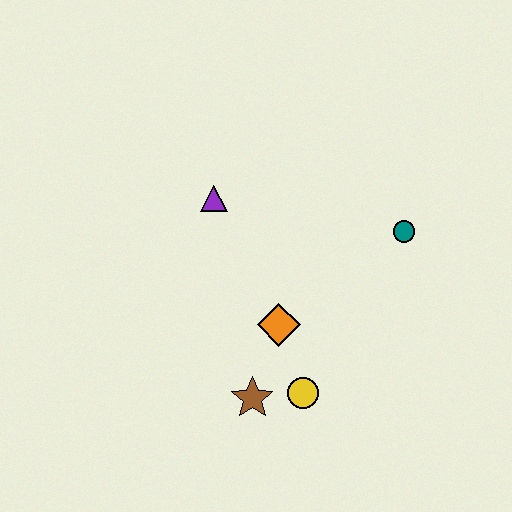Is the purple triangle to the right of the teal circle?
No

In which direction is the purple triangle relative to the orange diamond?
The purple triangle is above the orange diamond.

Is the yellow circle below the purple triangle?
Yes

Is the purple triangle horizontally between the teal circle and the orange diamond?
No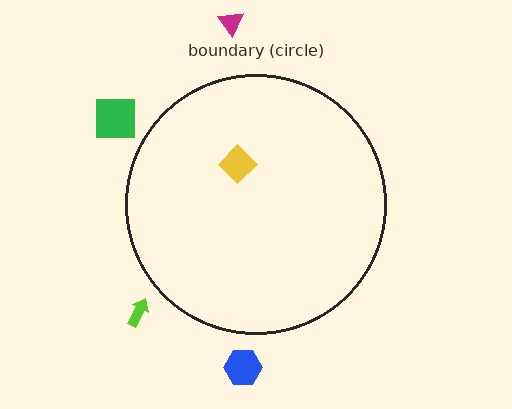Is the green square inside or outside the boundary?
Outside.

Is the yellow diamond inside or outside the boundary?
Inside.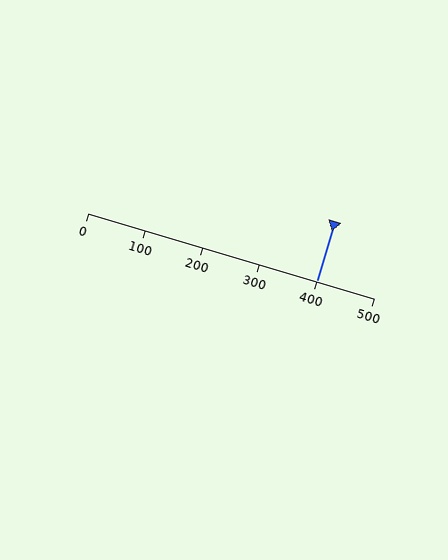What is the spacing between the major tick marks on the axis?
The major ticks are spaced 100 apart.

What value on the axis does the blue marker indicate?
The marker indicates approximately 400.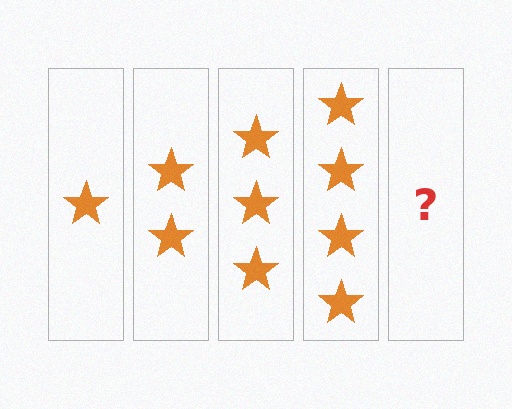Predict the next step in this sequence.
The next step is 5 stars.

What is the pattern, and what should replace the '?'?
The pattern is that each step adds one more star. The '?' should be 5 stars.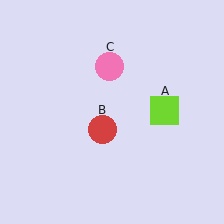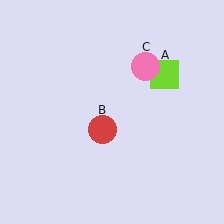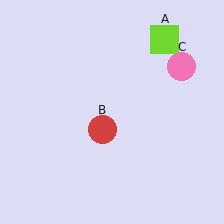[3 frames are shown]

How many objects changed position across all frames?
2 objects changed position: lime square (object A), pink circle (object C).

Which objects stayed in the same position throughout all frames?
Red circle (object B) remained stationary.